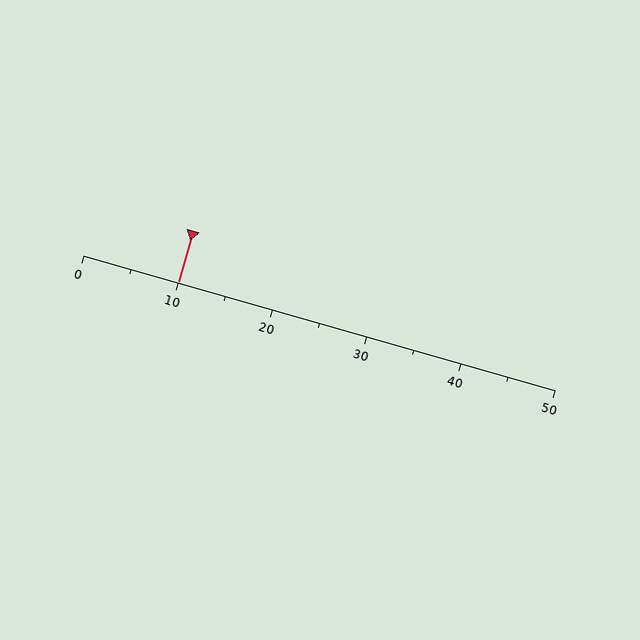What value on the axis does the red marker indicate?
The marker indicates approximately 10.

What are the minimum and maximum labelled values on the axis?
The axis runs from 0 to 50.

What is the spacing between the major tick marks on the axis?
The major ticks are spaced 10 apart.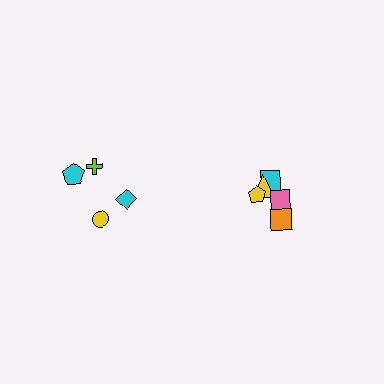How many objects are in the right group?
There are 6 objects.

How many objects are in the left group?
There are 4 objects.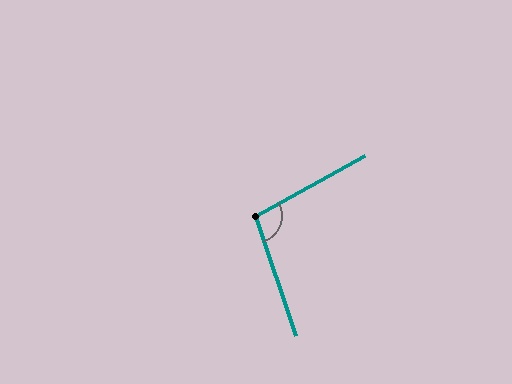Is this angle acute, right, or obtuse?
It is obtuse.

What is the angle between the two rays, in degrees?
Approximately 100 degrees.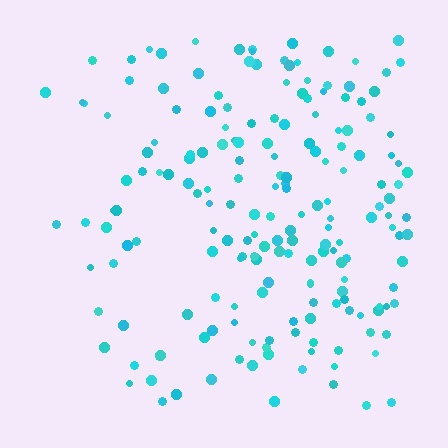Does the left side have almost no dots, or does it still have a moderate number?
Still a moderate number, just noticeably fewer than the right.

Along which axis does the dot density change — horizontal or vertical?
Horizontal.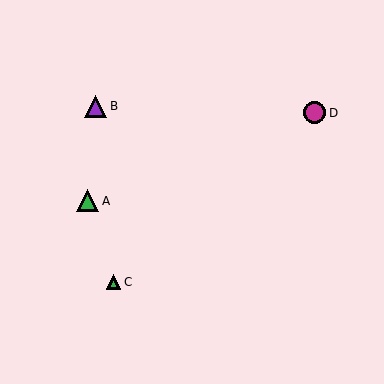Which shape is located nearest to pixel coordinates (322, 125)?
The magenta circle (labeled D) at (315, 113) is nearest to that location.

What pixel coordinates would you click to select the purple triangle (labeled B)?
Click at (96, 106) to select the purple triangle B.